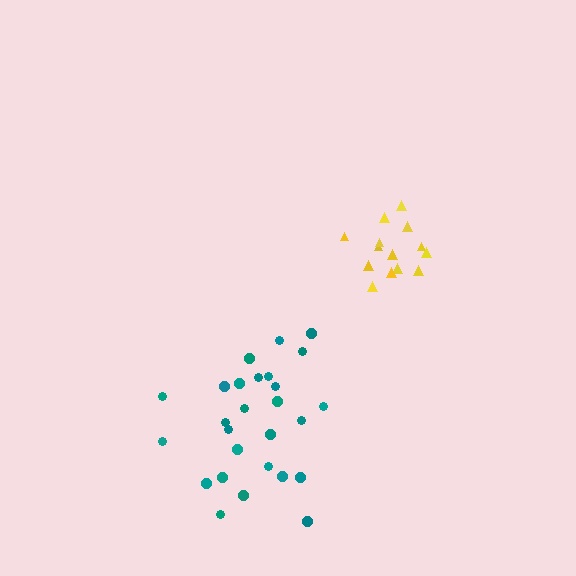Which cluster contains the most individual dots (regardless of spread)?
Teal (27).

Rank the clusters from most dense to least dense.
yellow, teal.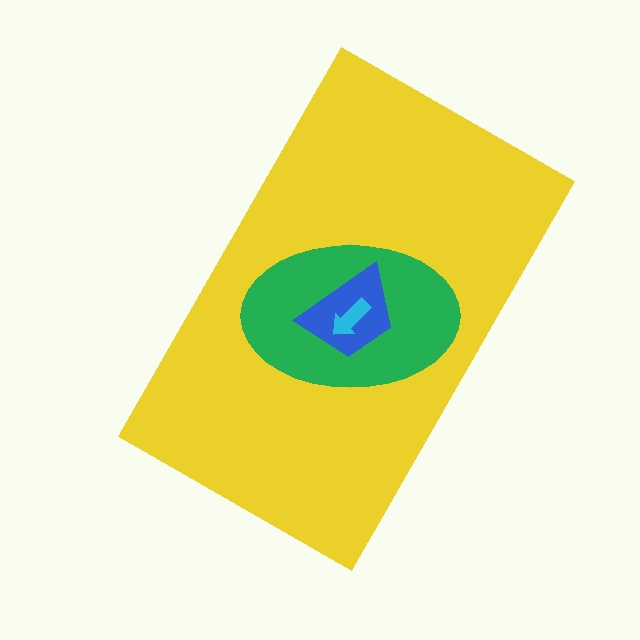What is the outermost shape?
The yellow rectangle.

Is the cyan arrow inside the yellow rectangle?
Yes.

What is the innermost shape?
The cyan arrow.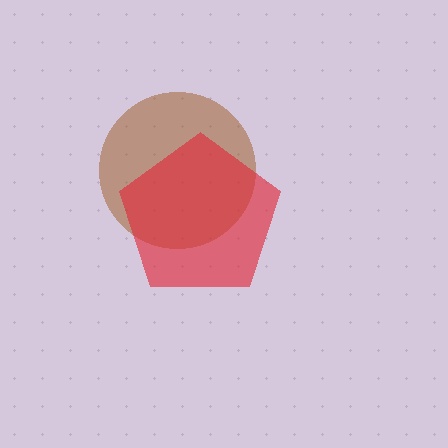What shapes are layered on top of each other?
The layered shapes are: a brown circle, a red pentagon.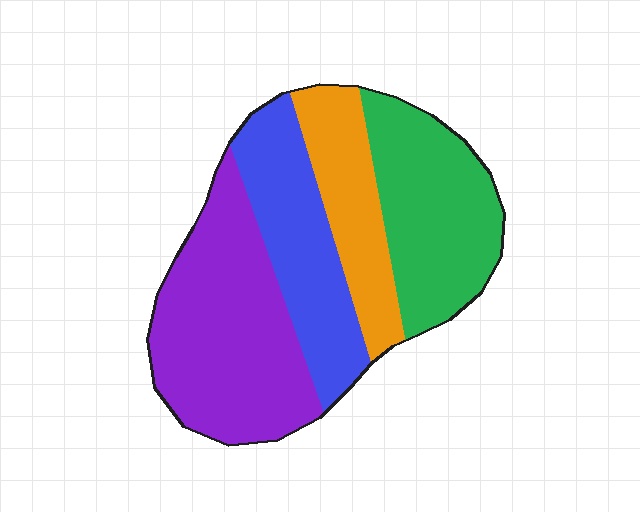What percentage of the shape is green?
Green covers around 25% of the shape.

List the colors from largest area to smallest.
From largest to smallest: purple, green, blue, orange.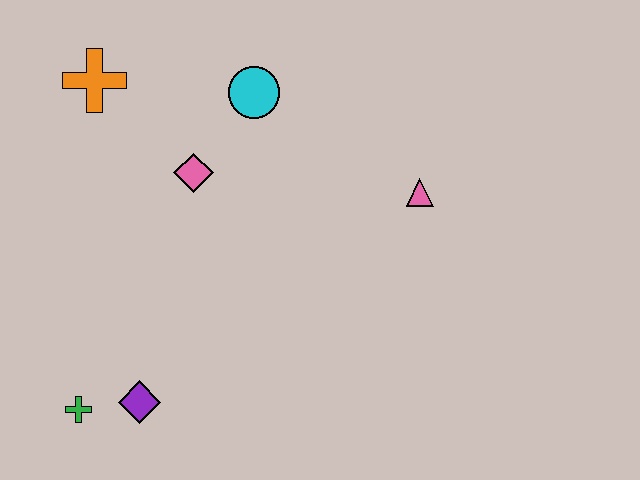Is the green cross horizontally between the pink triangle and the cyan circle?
No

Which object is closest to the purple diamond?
The green cross is closest to the purple diamond.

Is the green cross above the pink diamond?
No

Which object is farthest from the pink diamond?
The green cross is farthest from the pink diamond.